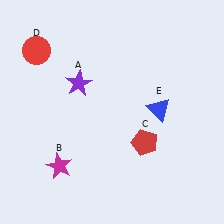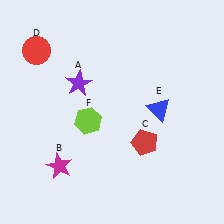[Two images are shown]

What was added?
A lime hexagon (F) was added in Image 2.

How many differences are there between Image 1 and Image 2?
There is 1 difference between the two images.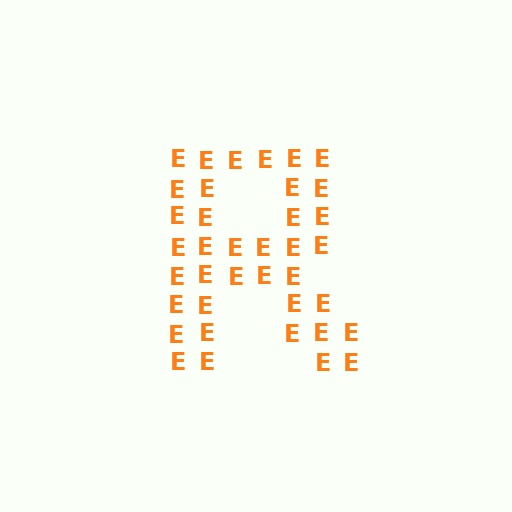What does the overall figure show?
The overall figure shows the letter R.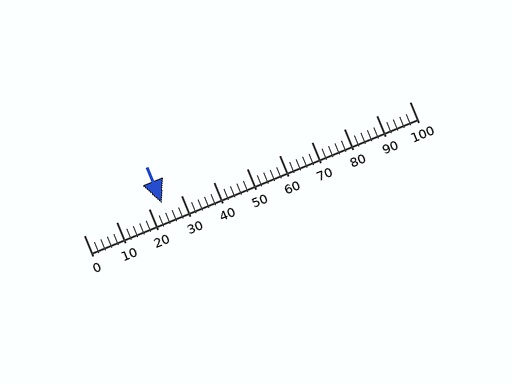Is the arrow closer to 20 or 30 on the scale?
The arrow is closer to 20.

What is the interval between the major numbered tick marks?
The major tick marks are spaced 10 units apart.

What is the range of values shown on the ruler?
The ruler shows values from 0 to 100.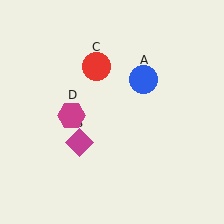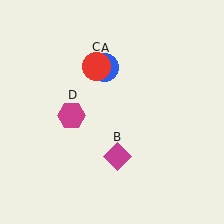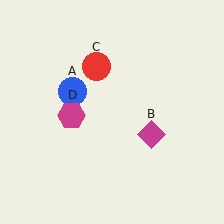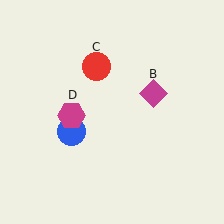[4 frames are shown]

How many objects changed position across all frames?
2 objects changed position: blue circle (object A), magenta diamond (object B).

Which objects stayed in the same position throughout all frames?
Red circle (object C) and magenta hexagon (object D) remained stationary.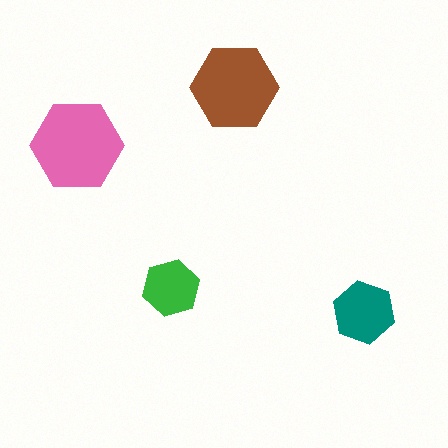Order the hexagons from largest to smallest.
the pink one, the brown one, the teal one, the green one.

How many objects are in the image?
There are 4 objects in the image.